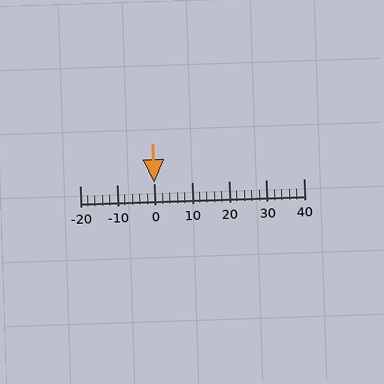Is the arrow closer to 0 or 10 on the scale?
The arrow is closer to 0.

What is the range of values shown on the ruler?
The ruler shows values from -20 to 40.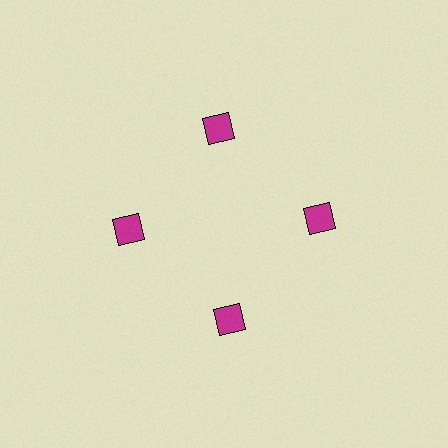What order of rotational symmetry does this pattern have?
This pattern has 4-fold rotational symmetry.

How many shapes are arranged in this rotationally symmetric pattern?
There are 4 shapes, arranged in 4 groups of 1.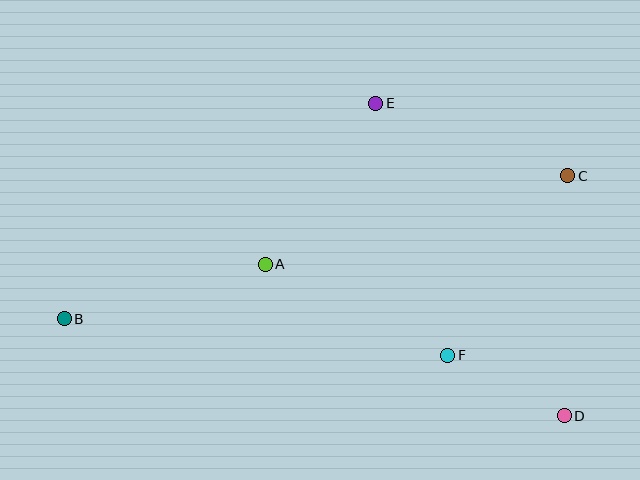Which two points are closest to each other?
Points D and F are closest to each other.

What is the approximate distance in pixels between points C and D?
The distance between C and D is approximately 240 pixels.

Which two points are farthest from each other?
Points B and C are farthest from each other.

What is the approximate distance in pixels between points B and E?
The distance between B and E is approximately 379 pixels.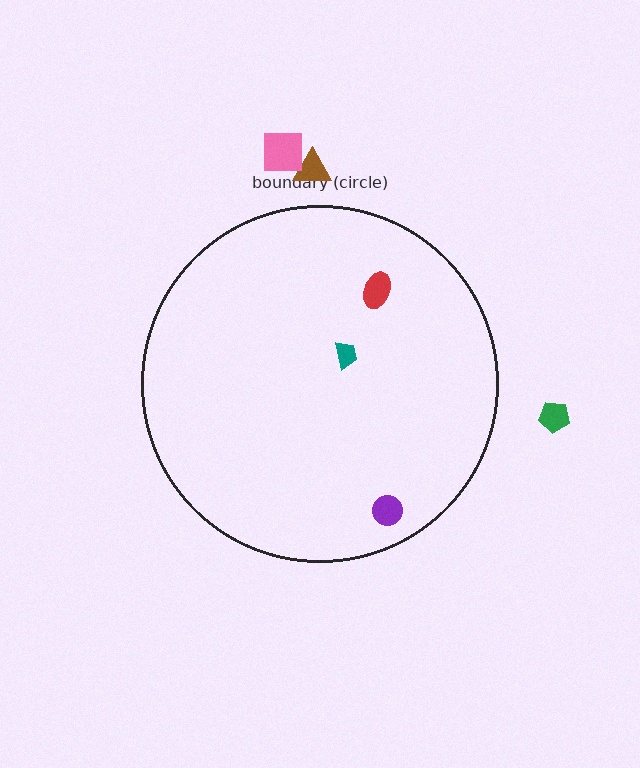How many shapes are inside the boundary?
3 inside, 3 outside.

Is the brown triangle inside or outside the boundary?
Outside.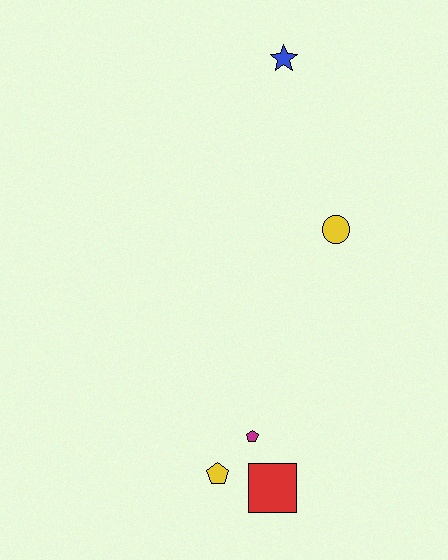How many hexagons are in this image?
There are no hexagons.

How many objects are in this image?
There are 5 objects.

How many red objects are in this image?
There is 1 red object.